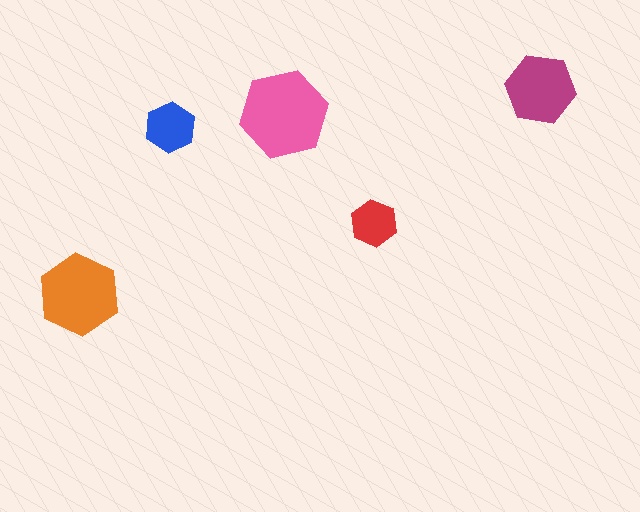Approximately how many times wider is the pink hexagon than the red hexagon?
About 2 times wider.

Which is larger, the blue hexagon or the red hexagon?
The blue one.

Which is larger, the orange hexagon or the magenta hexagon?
The orange one.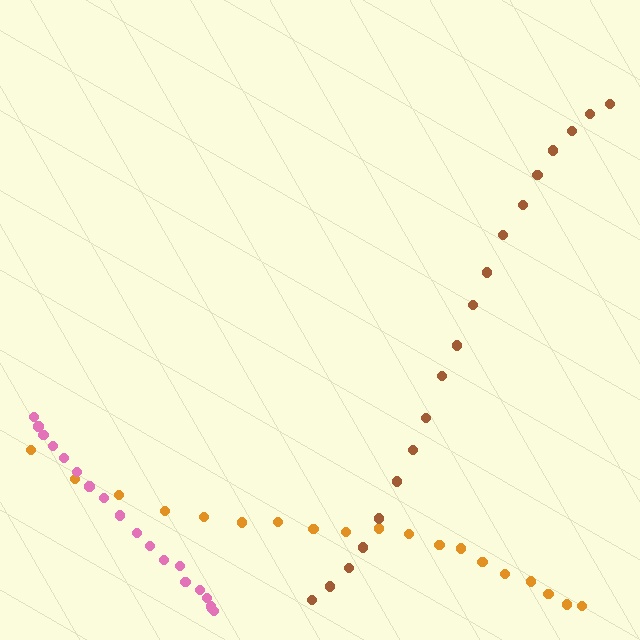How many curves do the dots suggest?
There are 3 distinct paths.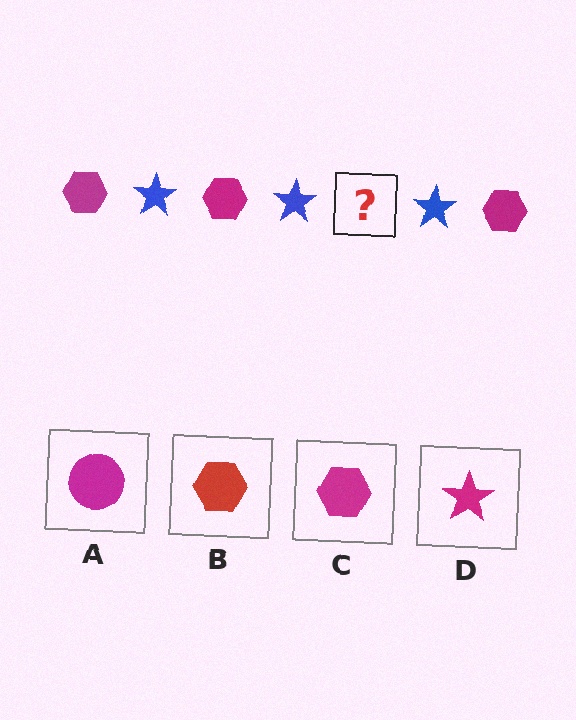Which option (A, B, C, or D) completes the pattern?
C.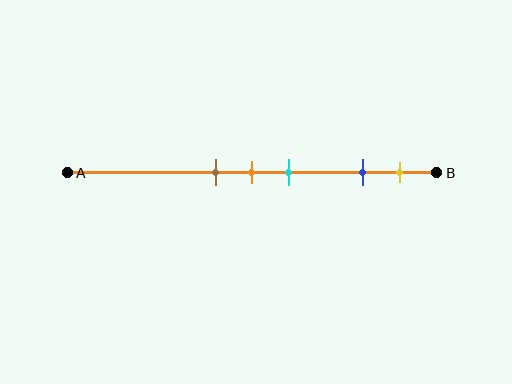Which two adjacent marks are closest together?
The brown and orange marks are the closest adjacent pair.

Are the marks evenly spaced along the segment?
No, the marks are not evenly spaced.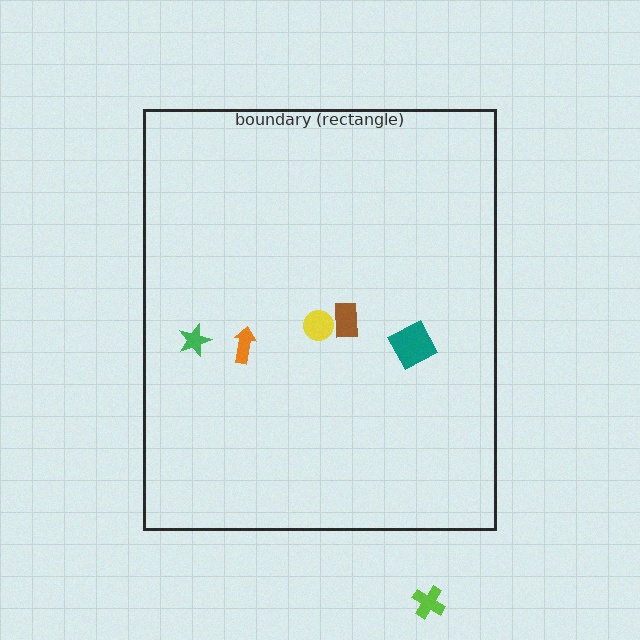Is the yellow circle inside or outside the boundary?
Inside.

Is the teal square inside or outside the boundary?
Inside.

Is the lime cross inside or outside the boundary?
Outside.